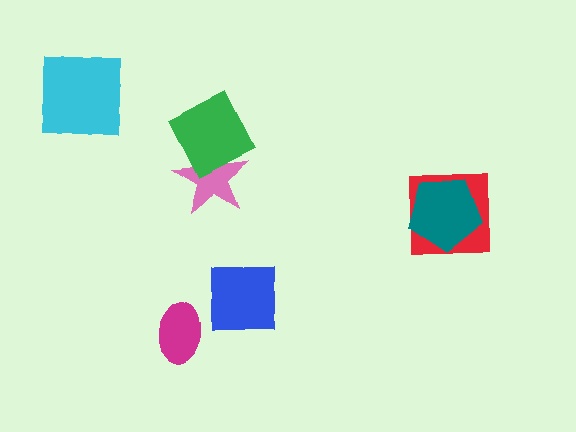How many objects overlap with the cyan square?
0 objects overlap with the cyan square.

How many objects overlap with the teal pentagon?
1 object overlaps with the teal pentagon.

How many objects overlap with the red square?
1 object overlaps with the red square.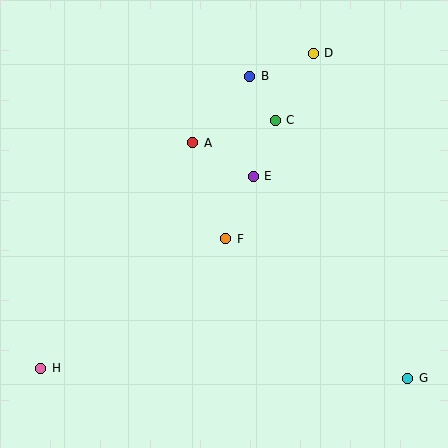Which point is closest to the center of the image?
Point F at (226, 239) is closest to the center.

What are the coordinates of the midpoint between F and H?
The midpoint between F and H is at (133, 304).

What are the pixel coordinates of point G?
Point G is at (408, 378).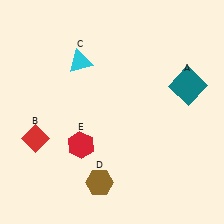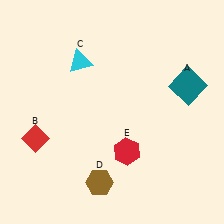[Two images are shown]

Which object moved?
The red hexagon (E) moved right.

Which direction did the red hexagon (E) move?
The red hexagon (E) moved right.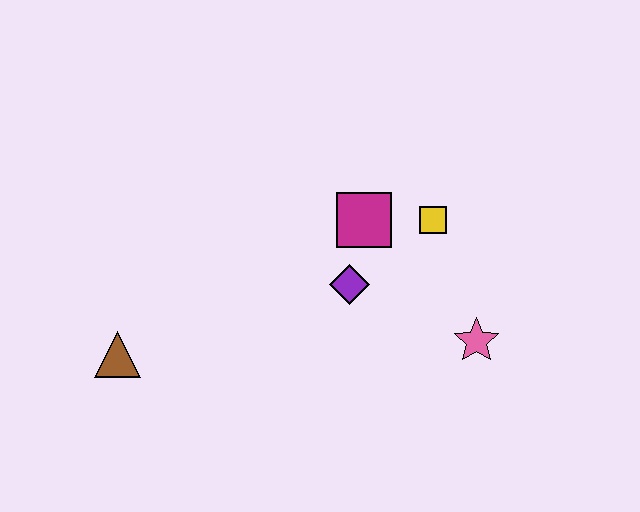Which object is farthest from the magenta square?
The brown triangle is farthest from the magenta square.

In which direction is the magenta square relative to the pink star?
The magenta square is above the pink star.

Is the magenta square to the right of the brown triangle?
Yes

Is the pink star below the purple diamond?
Yes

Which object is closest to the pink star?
The yellow square is closest to the pink star.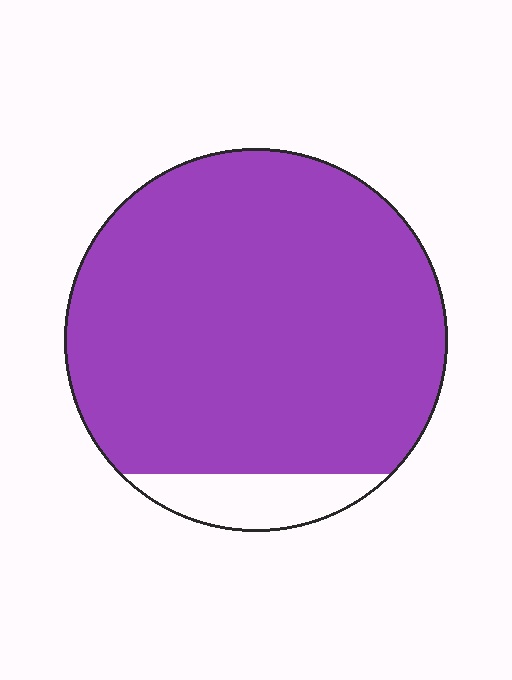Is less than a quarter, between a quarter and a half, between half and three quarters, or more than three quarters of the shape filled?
More than three quarters.